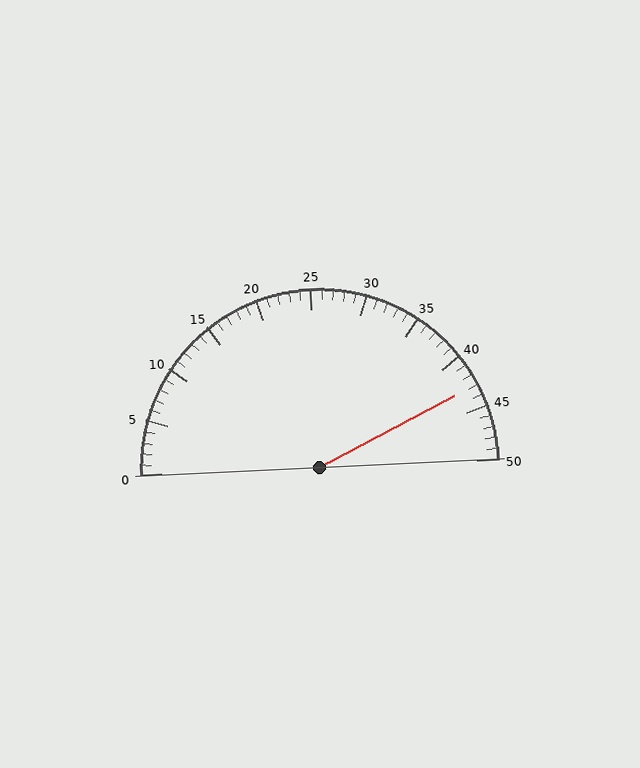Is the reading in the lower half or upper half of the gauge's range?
The reading is in the upper half of the range (0 to 50).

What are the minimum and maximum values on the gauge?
The gauge ranges from 0 to 50.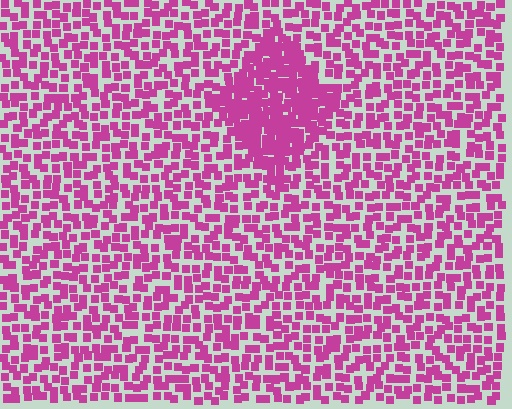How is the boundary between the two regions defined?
The boundary is defined by a change in element density (approximately 2.0x ratio). All elements are the same color, size, and shape.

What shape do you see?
I see a diamond.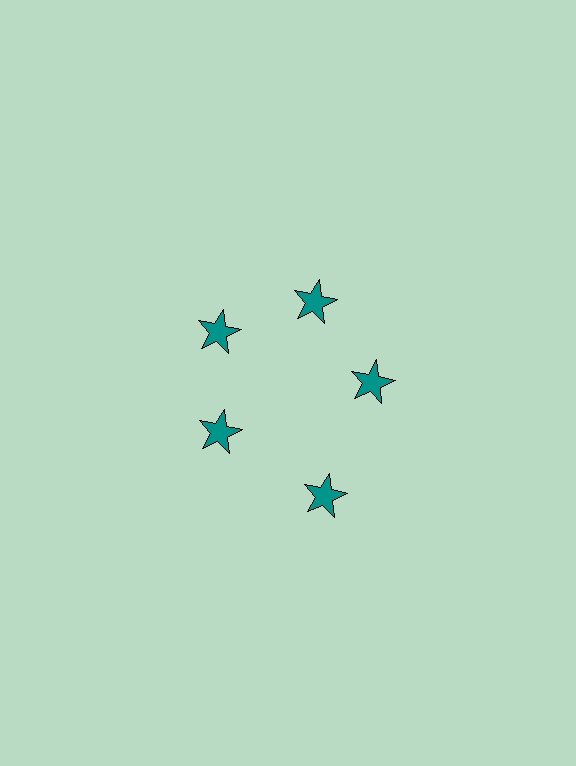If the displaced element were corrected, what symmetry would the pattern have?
It would have 5-fold rotational symmetry — the pattern would map onto itself every 72 degrees.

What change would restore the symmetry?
The symmetry would be restored by moving it inward, back onto the ring so that all 5 stars sit at equal angles and equal distance from the center.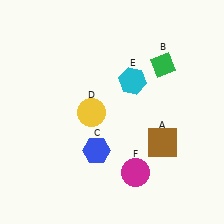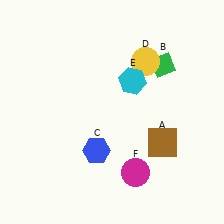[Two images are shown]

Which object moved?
The yellow circle (D) moved right.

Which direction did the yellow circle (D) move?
The yellow circle (D) moved right.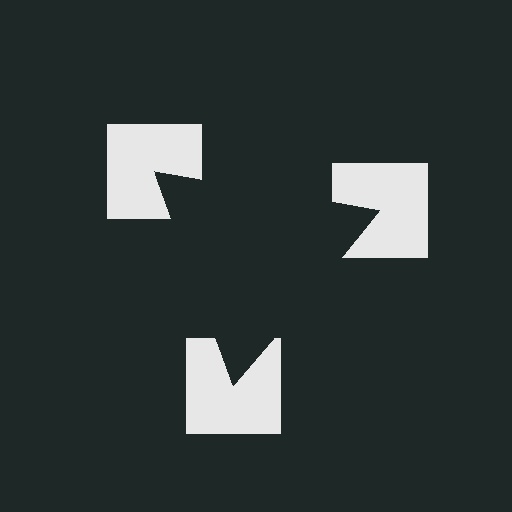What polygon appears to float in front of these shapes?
An illusory triangle — its edges are inferred from the aligned wedge cuts in the notched squares, not physically drawn.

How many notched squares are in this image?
There are 3 — one at each vertex of the illusory triangle.